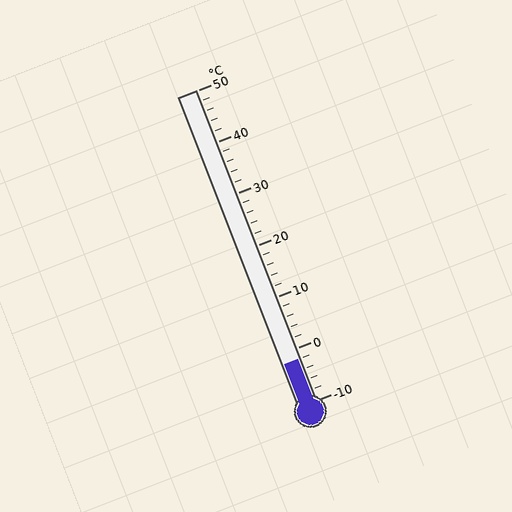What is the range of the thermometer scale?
The thermometer scale ranges from -10°C to 50°C.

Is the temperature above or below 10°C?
The temperature is below 10°C.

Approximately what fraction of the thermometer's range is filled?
The thermometer is filled to approximately 15% of its range.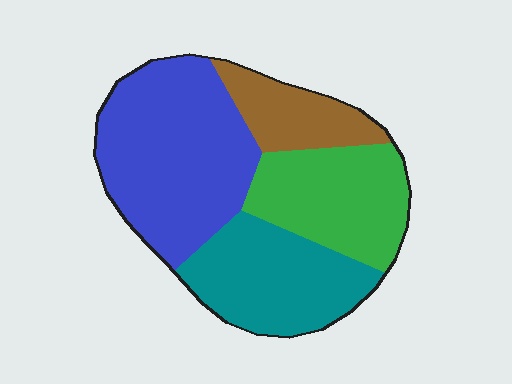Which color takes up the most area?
Blue, at roughly 40%.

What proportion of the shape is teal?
Teal covers roughly 25% of the shape.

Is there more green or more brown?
Green.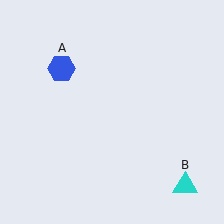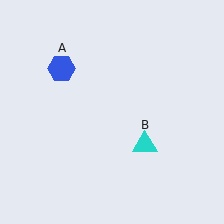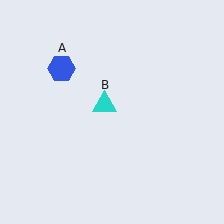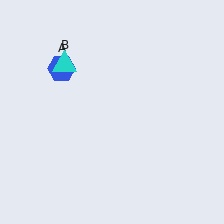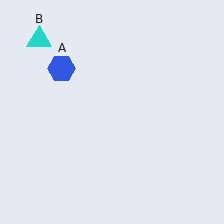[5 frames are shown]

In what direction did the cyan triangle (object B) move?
The cyan triangle (object B) moved up and to the left.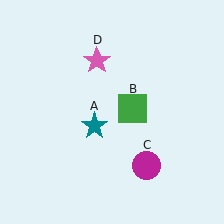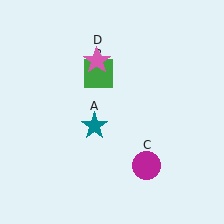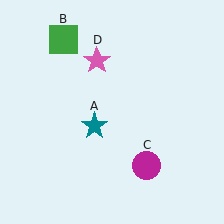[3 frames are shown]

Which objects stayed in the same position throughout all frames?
Teal star (object A) and magenta circle (object C) and pink star (object D) remained stationary.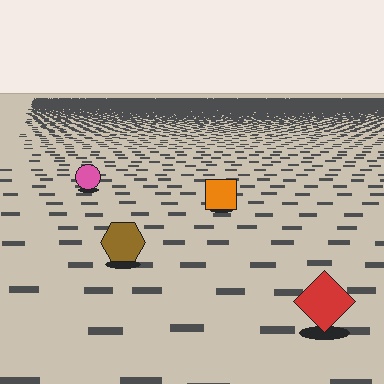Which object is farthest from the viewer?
The pink circle is farthest from the viewer. It appears smaller and the ground texture around it is denser.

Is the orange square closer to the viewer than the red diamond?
No. The red diamond is closer — you can tell from the texture gradient: the ground texture is coarser near it.